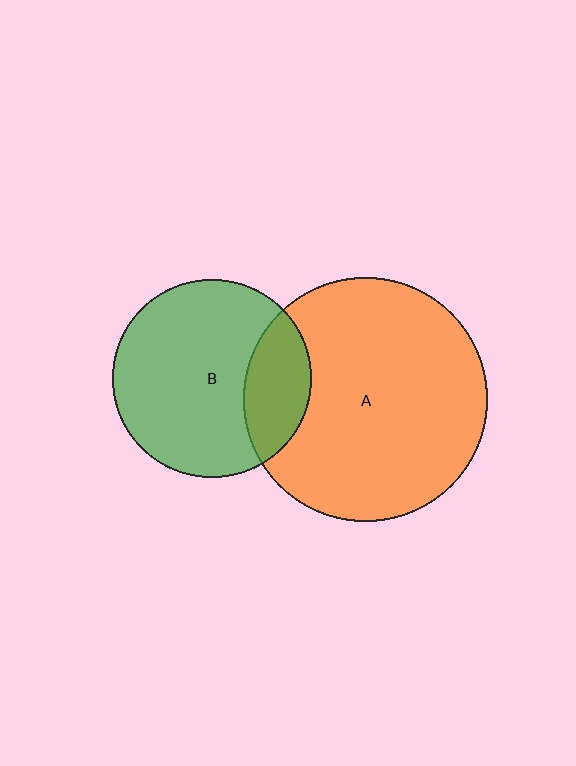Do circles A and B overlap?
Yes.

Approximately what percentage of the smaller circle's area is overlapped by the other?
Approximately 25%.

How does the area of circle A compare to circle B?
Approximately 1.5 times.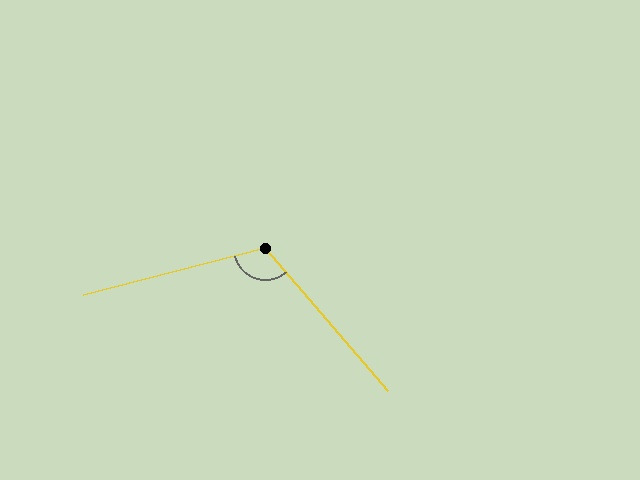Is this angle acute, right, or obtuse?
It is obtuse.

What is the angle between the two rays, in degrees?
Approximately 116 degrees.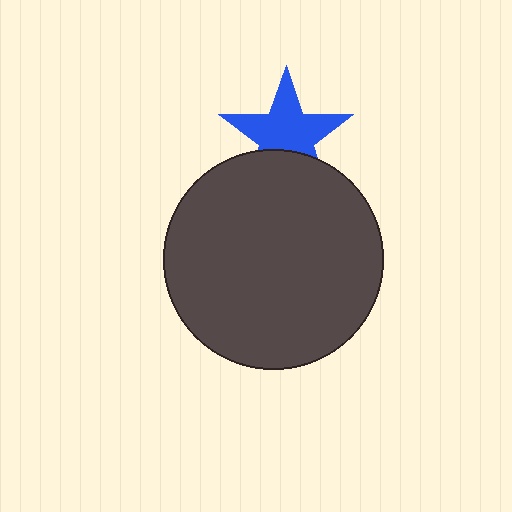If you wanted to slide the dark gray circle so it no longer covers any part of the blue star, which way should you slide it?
Slide it down — that is the most direct way to separate the two shapes.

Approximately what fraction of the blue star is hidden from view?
Roughly 31% of the blue star is hidden behind the dark gray circle.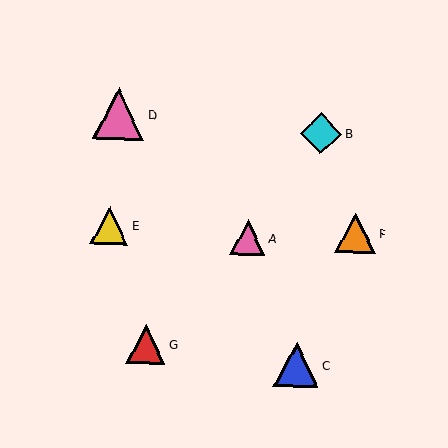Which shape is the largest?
The pink triangle (labeled D) is the largest.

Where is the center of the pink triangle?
The center of the pink triangle is at (119, 114).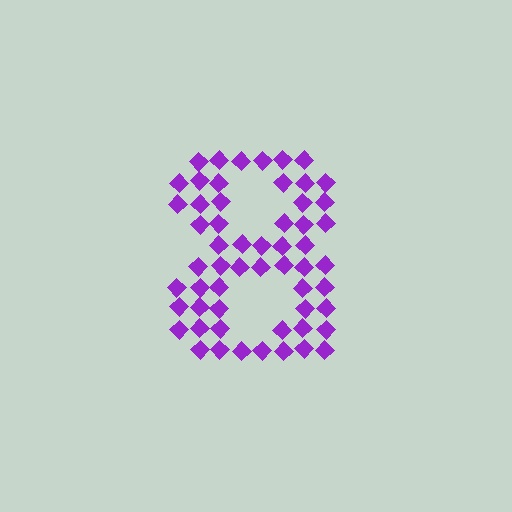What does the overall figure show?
The overall figure shows the digit 8.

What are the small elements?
The small elements are diamonds.